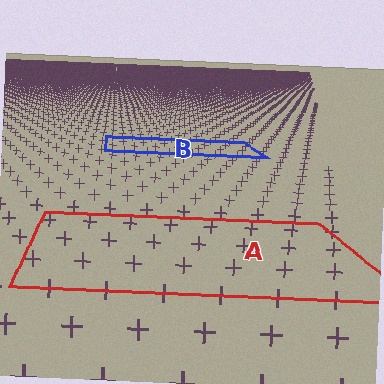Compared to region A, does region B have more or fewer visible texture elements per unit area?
Region B has more texture elements per unit area — they are packed more densely because it is farther away.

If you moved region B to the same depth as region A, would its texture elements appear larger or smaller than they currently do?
They would appear larger. At a closer depth, the same texture elements are projected at a bigger on-screen size.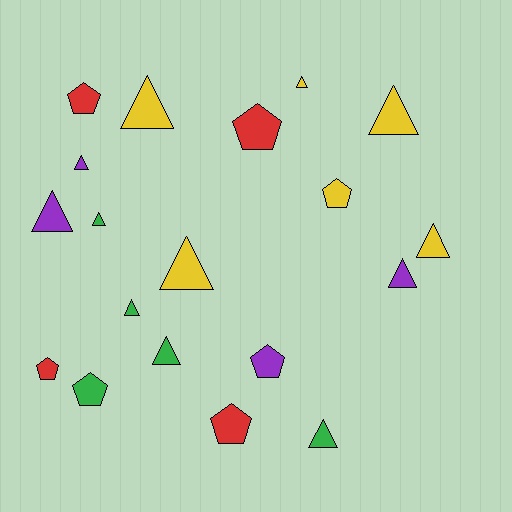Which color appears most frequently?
Yellow, with 6 objects.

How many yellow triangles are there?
There are 5 yellow triangles.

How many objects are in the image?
There are 19 objects.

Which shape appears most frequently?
Triangle, with 12 objects.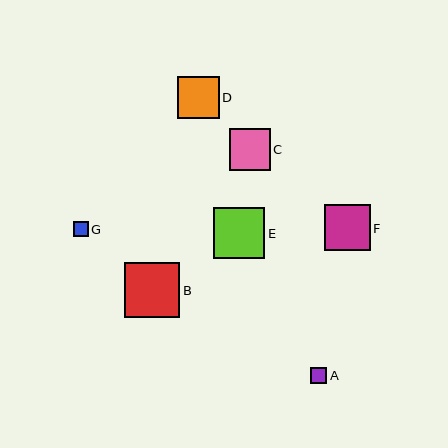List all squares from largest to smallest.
From largest to smallest: B, E, F, D, C, A, G.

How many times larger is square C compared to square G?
Square C is approximately 2.7 times the size of square G.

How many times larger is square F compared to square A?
Square F is approximately 2.8 times the size of square A.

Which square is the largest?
Square B is the largest with a size of approximately 55 pixels.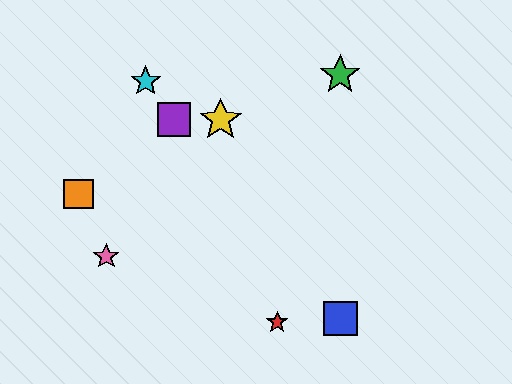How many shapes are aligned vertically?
2 shapes (the blue square, the green star) are aligned vertically.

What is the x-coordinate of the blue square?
The blue square is at x≈340.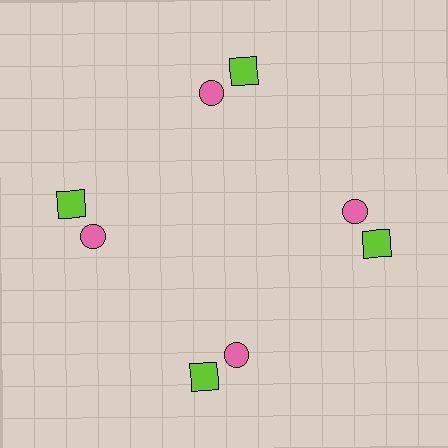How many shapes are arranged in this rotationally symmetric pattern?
There are 8 shapes, arranged in 4 groups of 2.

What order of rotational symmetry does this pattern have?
This pattern has 4-fold rotational symmetry.